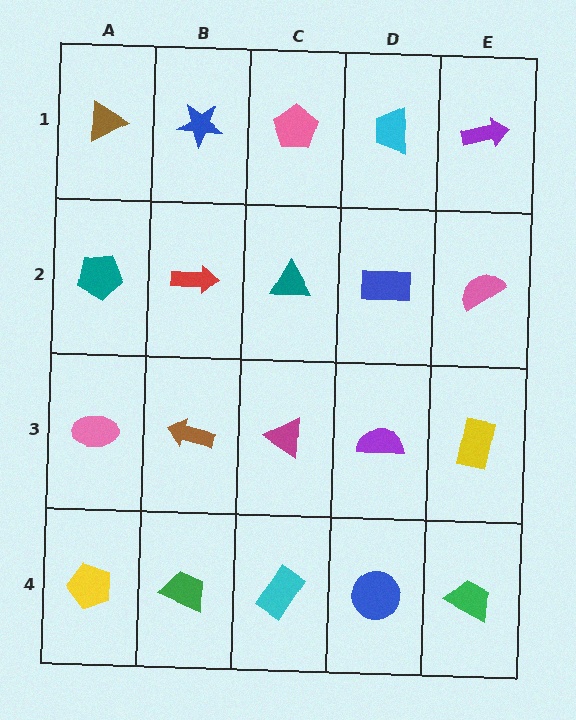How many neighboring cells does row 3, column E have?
3.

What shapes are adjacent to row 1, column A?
A teal pentagon (row 2, column A), a blue star (row 1, column B).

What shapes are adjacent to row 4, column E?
A yellow rectangle (row 3, column E), a blue circle (row 4, column D).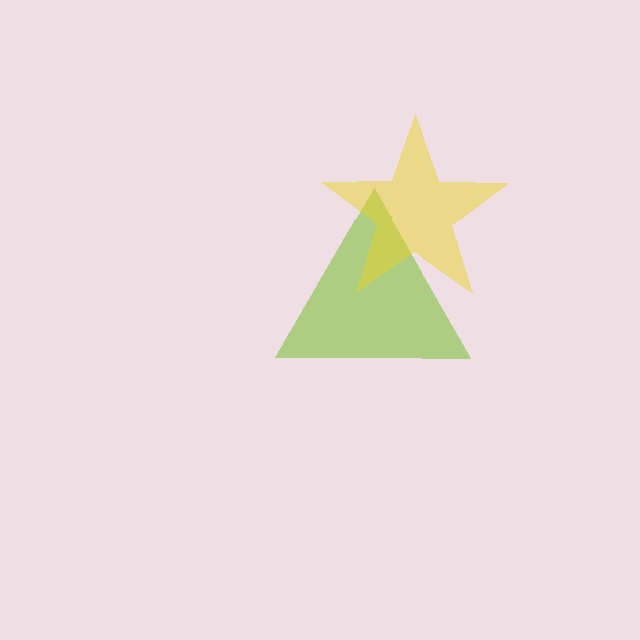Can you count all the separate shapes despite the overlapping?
Yes, there are 2 separate shapes.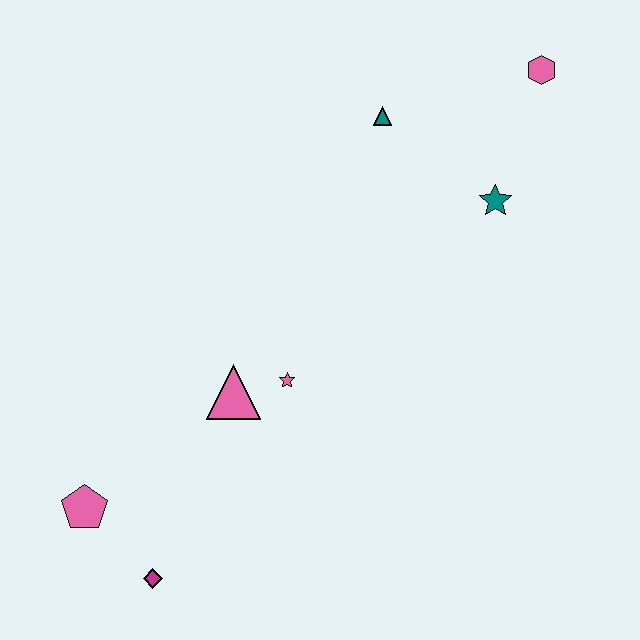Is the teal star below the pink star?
No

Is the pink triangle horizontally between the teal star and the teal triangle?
No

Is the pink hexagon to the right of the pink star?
Yes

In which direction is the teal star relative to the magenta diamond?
The teal star is above the magenta diamond.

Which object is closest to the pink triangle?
The pink star is closest to the pink triangle.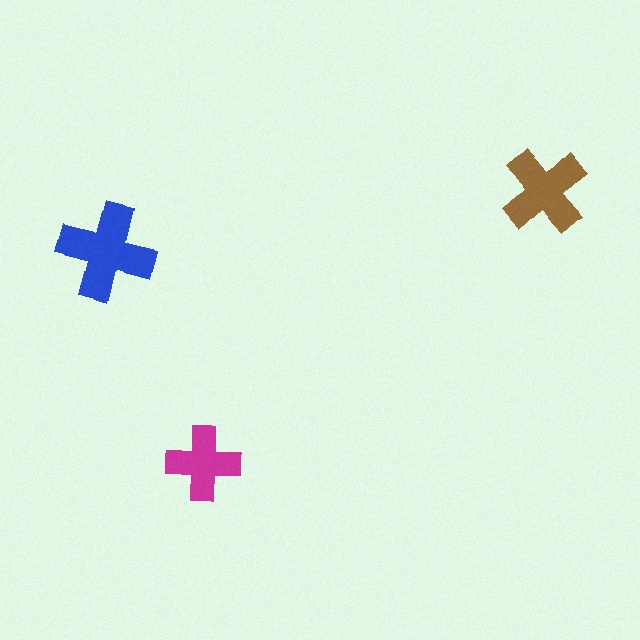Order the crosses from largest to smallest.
the blue one, the brown one, the magenta one.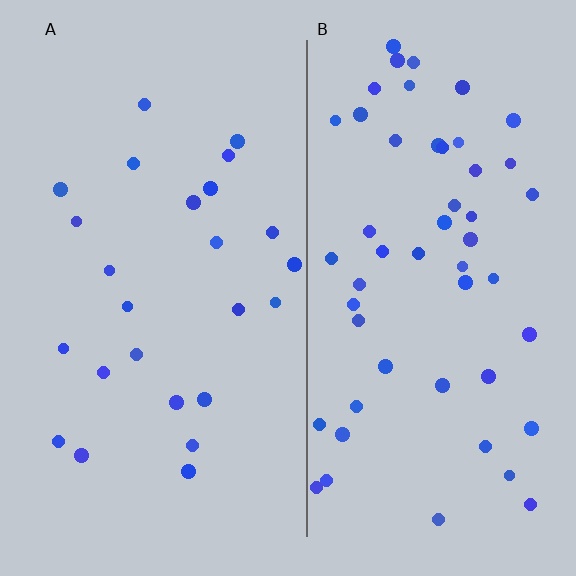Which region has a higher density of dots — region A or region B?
B (the right).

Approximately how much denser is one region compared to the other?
Approximately 2.1× — region B over region A.